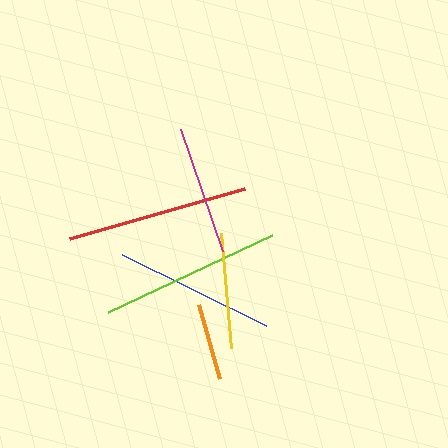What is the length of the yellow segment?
The yellow segment is approximately 115 pixels long.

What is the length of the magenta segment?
The magenta segment is approximately 129 pixels long.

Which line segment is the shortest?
The orange line is the shortest at approximately 77 pixels.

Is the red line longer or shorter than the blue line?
The red line is longer than the blue line.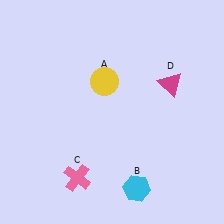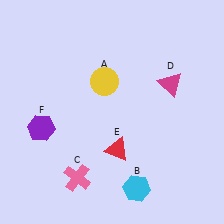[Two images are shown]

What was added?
A red triangle (E), a purple hexagon (F) were added in Image 2.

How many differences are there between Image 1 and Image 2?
There are 2 differences between the two images.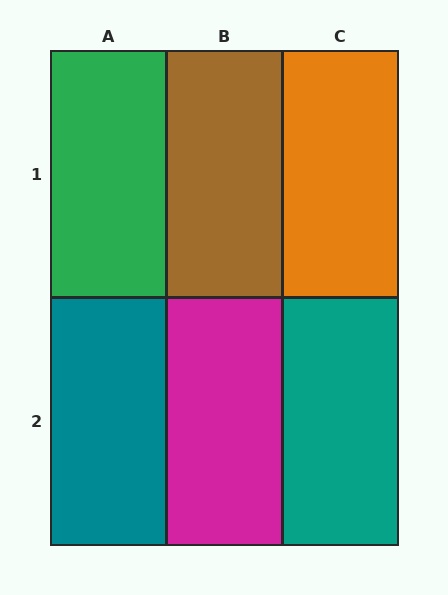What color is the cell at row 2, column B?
Magenta.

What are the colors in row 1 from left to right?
Green, brown, orange.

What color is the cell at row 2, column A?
Teal.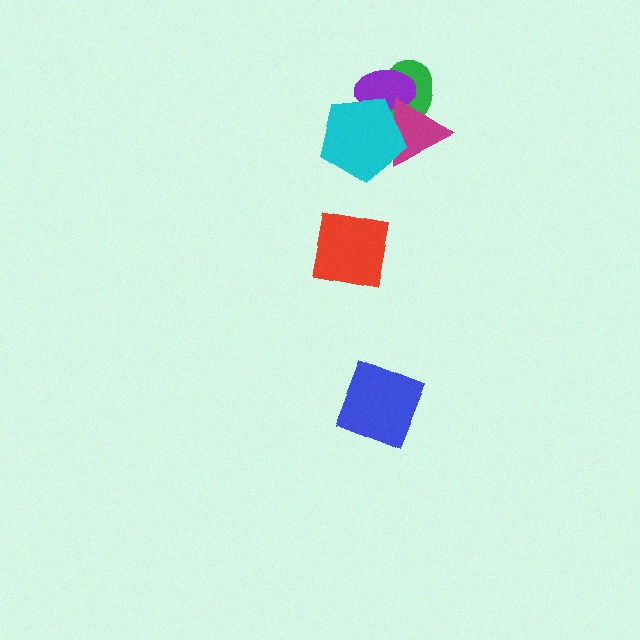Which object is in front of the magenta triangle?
The cyan pentagon is in front of the magenta triangle.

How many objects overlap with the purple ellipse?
3 objects overlap with the purple ellipse.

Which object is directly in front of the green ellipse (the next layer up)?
The purple ellipse is directly in front of the green ellipse.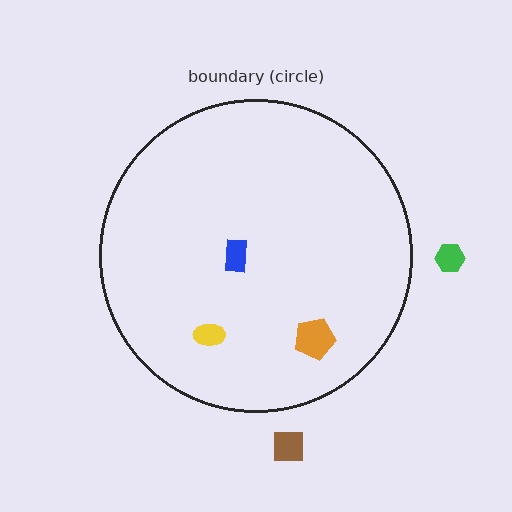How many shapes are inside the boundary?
3 inside, 2 outside.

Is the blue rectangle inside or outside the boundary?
Inside.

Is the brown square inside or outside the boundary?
Outside.